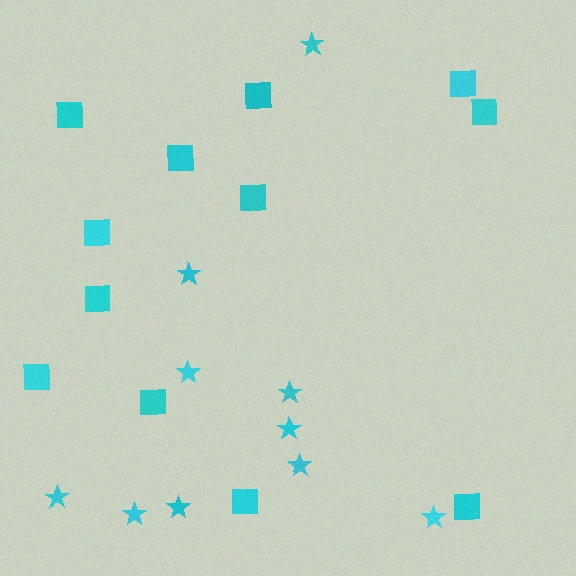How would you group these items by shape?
There are 2 groups: one group of stars (10) and one group of squares (12).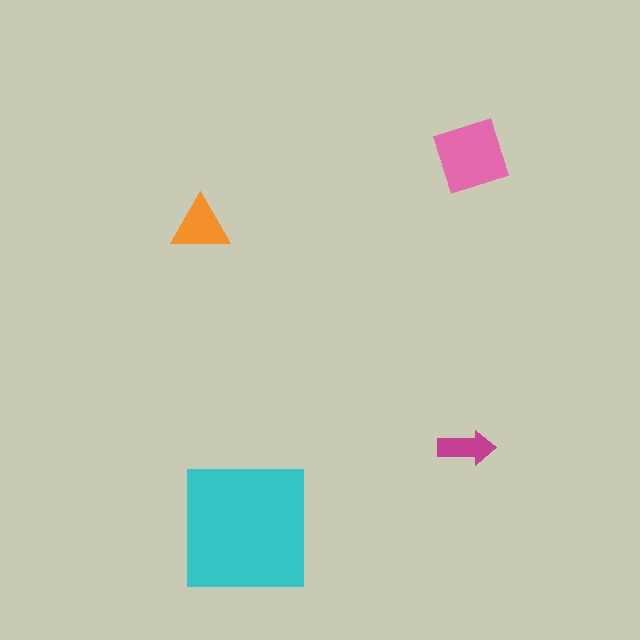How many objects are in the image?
There are 4 objects in the image.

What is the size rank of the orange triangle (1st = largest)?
3rd.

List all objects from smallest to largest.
The magenta arrow, the orange triangle, the pink diamond, the cyan square.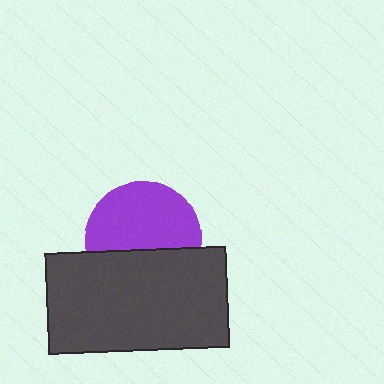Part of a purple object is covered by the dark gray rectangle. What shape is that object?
It is a circle.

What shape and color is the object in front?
The object in front is a dark gray rectangle.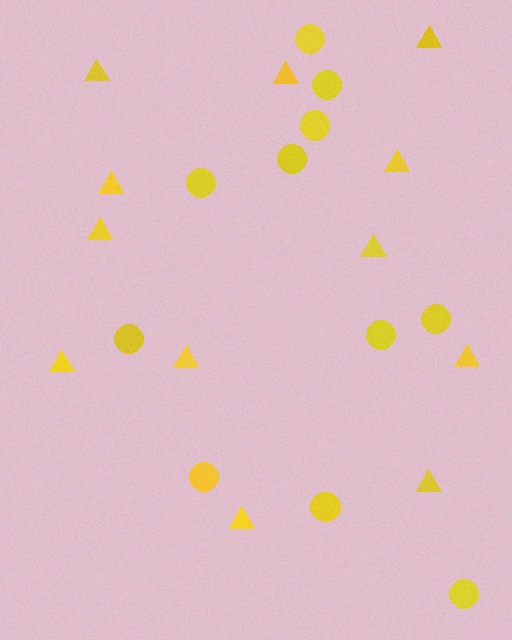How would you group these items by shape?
There are 2 groups: one group of circles (11) and one group of triangles (12).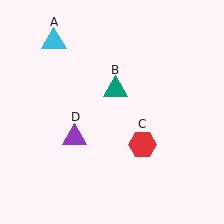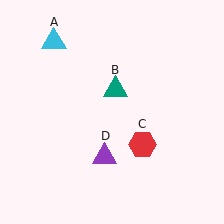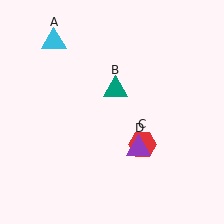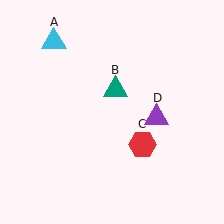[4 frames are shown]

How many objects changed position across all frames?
1 object changed position: purple triangle (object D).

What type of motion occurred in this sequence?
The purple triangle (object D) rotated counterclockwise around the center of the scene.